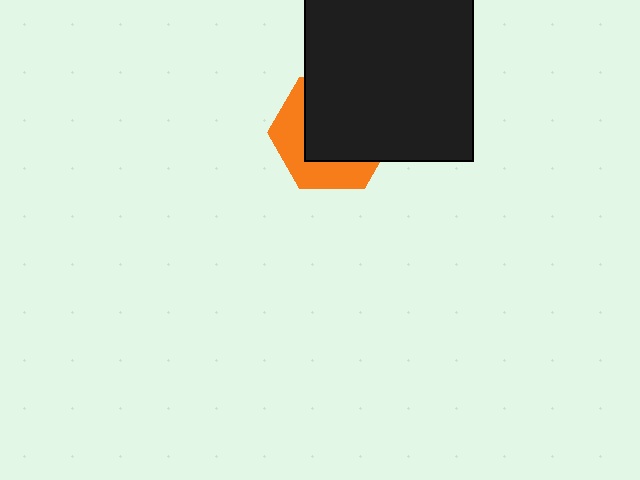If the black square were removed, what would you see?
You would see the complete orange hexagon.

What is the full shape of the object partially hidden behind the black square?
The partially hidden object is an orange hexagon.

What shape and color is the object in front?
The object in front is a black square.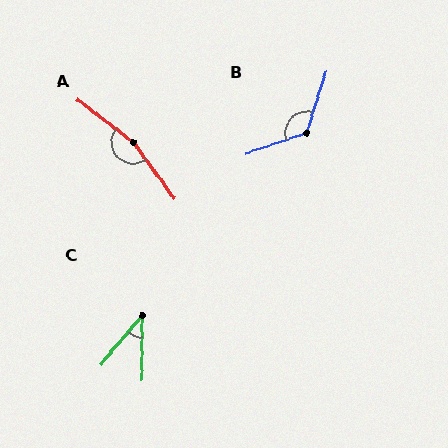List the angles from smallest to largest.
C (40°), B (126°), A (164°).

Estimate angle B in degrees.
Approximately 126 degrees.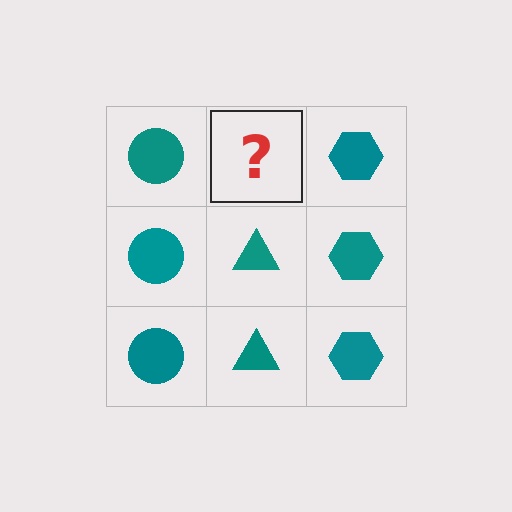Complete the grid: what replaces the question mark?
The question mark should be replaced with a teal triangle.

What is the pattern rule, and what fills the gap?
The rule is that each column has a consistent shape. The gap should be filled with a teal triangle.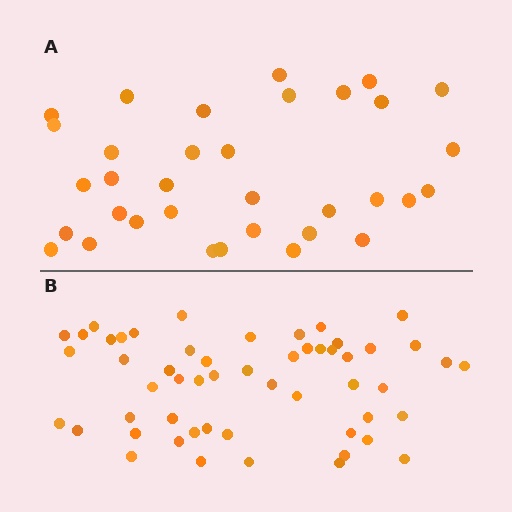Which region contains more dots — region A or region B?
Region B (the bottom region) has more dots.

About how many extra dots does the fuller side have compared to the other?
Region B has approximately 20 more dots than region A.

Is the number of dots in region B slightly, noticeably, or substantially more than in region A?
Region B has substantially more. The ratio is roughly 1.6 to 1.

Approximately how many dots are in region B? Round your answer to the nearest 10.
About 50 dots. (The exact count is 54, which rounds to 50.)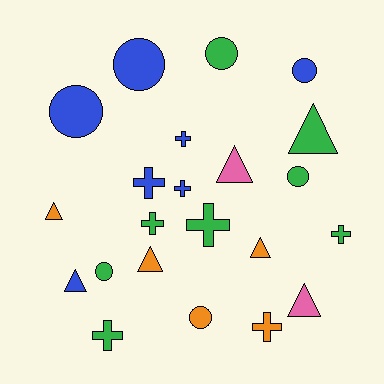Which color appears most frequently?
Green, with 8 objects.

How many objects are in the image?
There are 22 objects.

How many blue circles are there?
There are 3 blue circles.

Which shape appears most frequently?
Cross, with 8 objects.